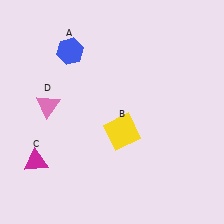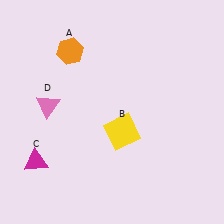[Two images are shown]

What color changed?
The hexagon (A) changed from blue in Image 1 to orange in Image 2.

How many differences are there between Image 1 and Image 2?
There is 1 difference between the two images.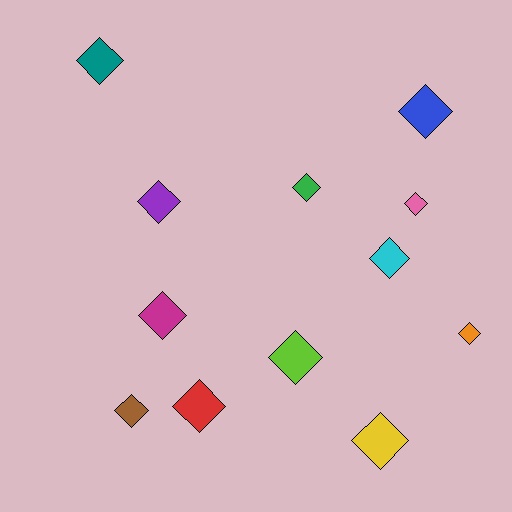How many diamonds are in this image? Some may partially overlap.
There are 12 diamonds.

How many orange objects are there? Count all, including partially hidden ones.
There is 1 orange object.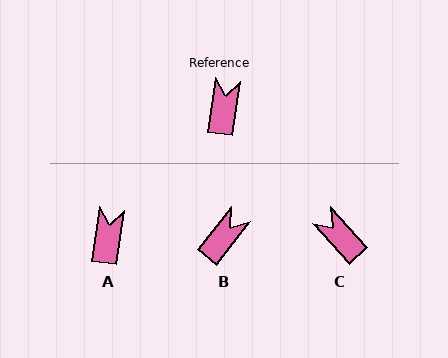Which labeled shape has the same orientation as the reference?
A.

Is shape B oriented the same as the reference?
No, it is off by about 30 degrees.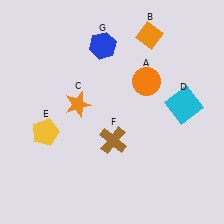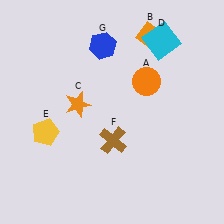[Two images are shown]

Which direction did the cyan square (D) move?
The cyan square (D) moved up.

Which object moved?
The cyan square (D) moved up.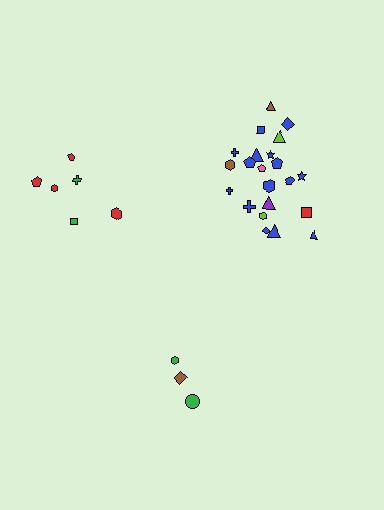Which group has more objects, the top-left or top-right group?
The top-right group.